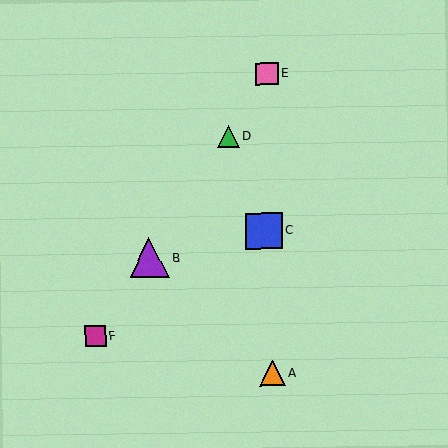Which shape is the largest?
The purple triangle (labeled B) is the largest.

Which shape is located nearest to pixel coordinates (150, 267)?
The purple triangle (labeled B) at (149, 258) is nearest to that location.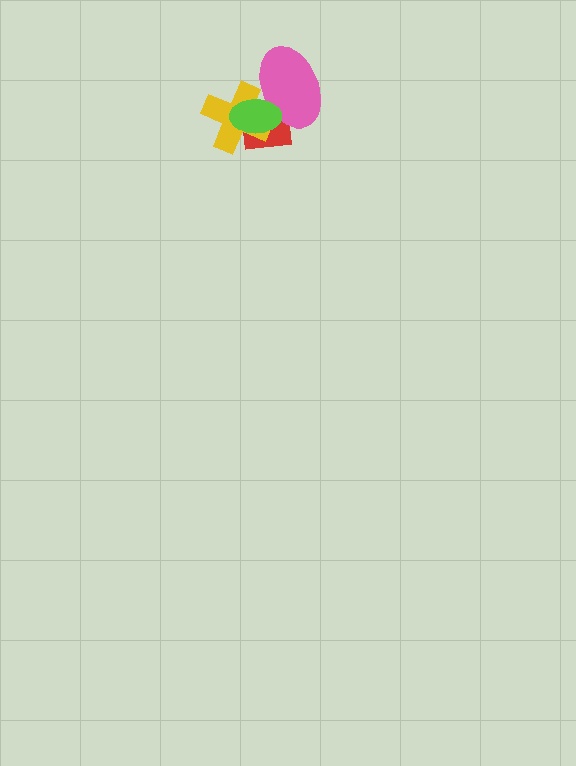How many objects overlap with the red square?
3 objects overlap with the red square.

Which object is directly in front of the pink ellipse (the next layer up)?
The yellow cross is directly in front of the pink ellipse.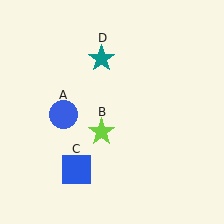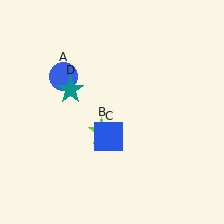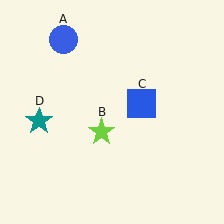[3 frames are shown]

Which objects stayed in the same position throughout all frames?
Lime star (object B) remained stationary.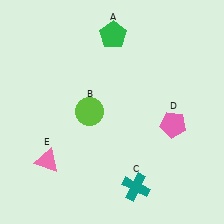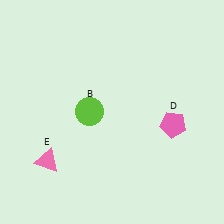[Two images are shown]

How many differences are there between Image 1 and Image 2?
There are 2 differences between the two images.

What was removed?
The teal cross (C), the green pentagon (A) were removed in Image 2.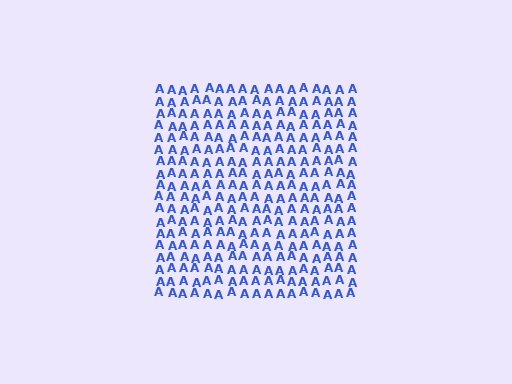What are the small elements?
The small elements are letter A's.